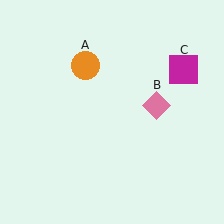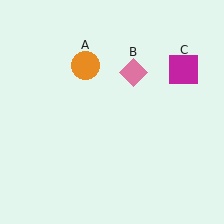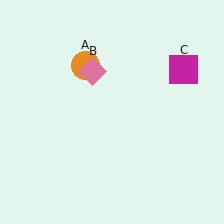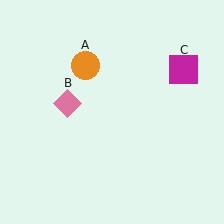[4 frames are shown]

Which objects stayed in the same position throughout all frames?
Orange circle (object A) and magenta square (object C) remained stationary.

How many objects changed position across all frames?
1 object changed position: pink diamond (object B).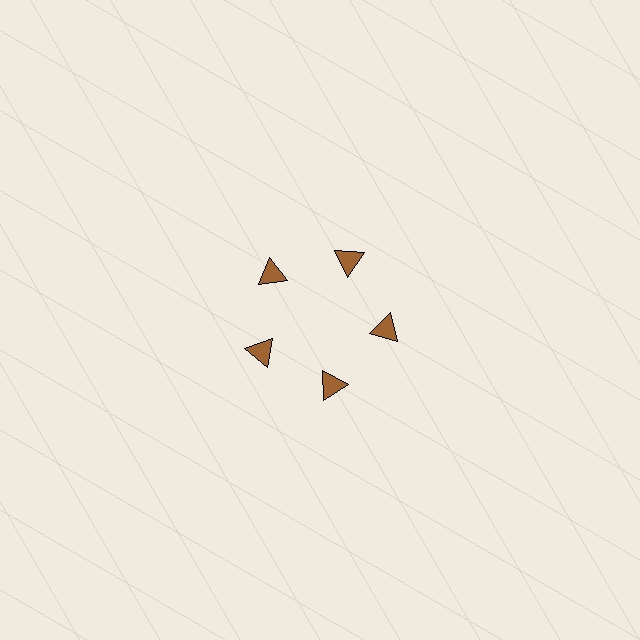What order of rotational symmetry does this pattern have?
This pattern has 5-fold rotational symmetry.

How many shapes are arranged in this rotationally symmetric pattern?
There are 5 shapes, arranged in 5 groups of 1.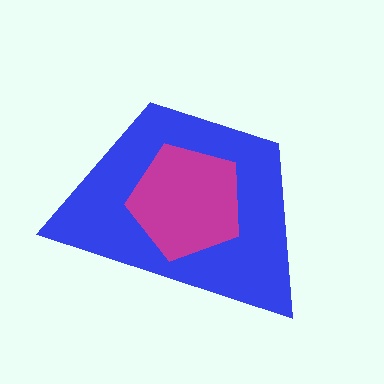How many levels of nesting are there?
2.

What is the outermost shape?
The blue trapezoid.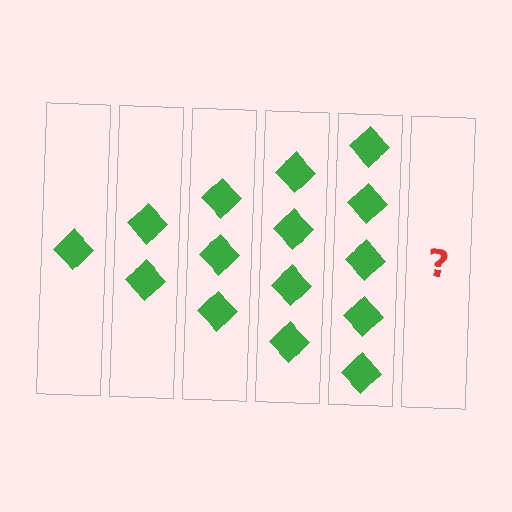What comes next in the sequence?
The next element should be 6 diamonds.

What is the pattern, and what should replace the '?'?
The pattern is that each step adds one more diamond. The '?' should be 6 diamonds.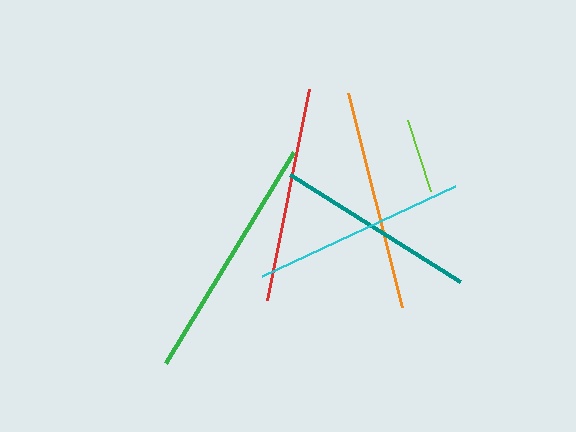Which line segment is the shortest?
The lime line is the shortest at approximately 75 pixels.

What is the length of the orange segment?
The orange segment is approximately 220 pixels long.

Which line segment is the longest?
The green line is the longest at approximately 246 pixels.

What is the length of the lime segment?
The lime segment is approximately 75 pixels long.